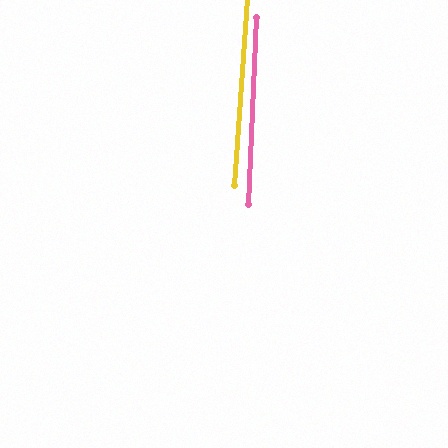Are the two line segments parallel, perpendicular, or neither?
Parallel — their directions differ by only 1.6°.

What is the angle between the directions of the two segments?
Approximately 2 degrees.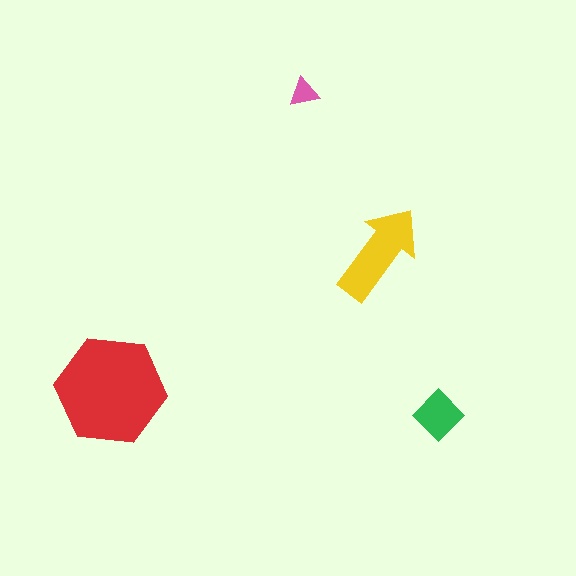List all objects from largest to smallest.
The red hexagon, the yellow arrow, the green diamond, the pink triangle.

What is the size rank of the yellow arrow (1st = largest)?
2nd.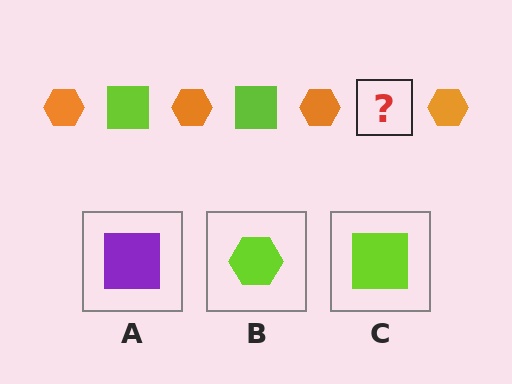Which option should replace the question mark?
Option C.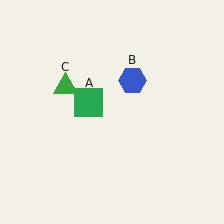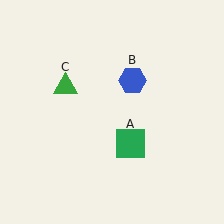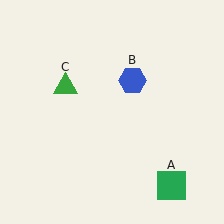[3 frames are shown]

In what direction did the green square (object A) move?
The green square (object A) moved down and to the right.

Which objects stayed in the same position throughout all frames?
Blue hexagon (object B) and green triangle (object C) remained stationary.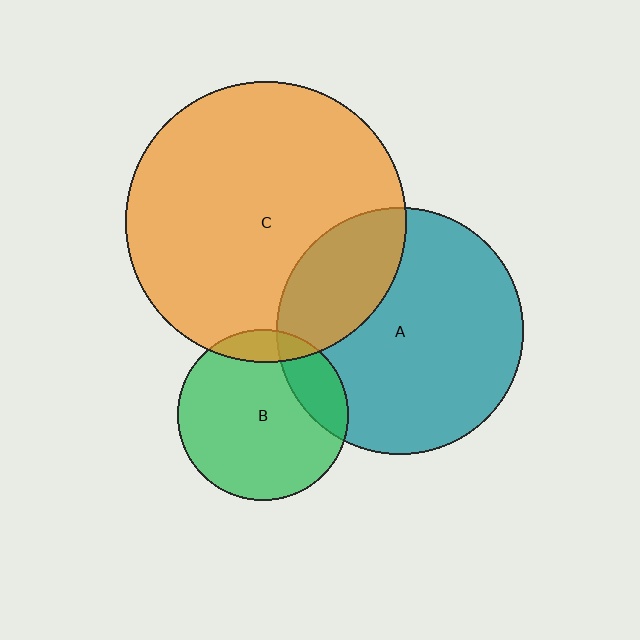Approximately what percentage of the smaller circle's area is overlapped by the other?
Approximately 25%.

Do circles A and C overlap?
Yes.